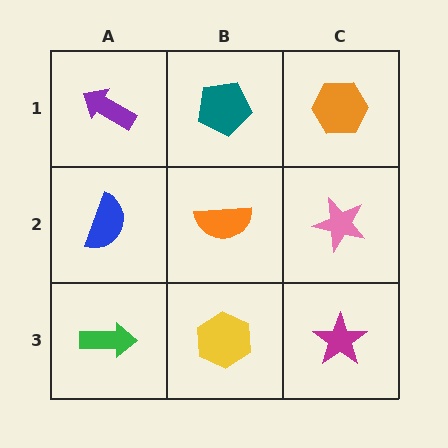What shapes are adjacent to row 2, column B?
A teal pentagon (row 1, column B), a yellow hexagon (row 3, column B), a blue semicircle (row 2, column A), a pink star (row 2, column C).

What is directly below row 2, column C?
A magenta star.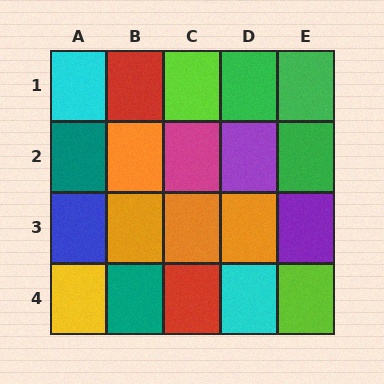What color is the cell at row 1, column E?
Green.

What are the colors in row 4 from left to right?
Yellow, teal, red, cyan, lime.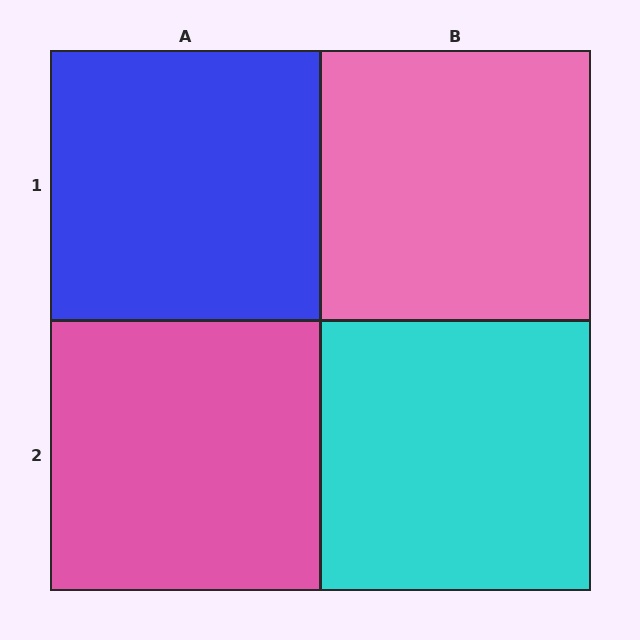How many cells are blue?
1 cell is blue.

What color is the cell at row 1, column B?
Pink.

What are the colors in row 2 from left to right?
Pink, cyan.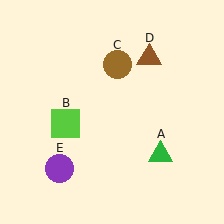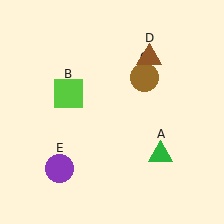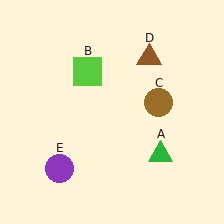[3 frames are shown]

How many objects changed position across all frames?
2 objects changed position: lime square (object B), brown circle (object C).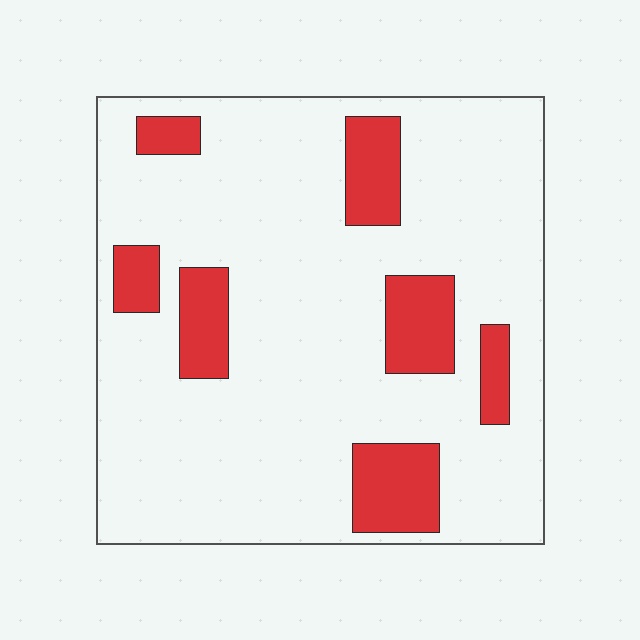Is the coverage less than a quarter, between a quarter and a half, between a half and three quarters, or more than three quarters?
Less than a quarter.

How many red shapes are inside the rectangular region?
7.